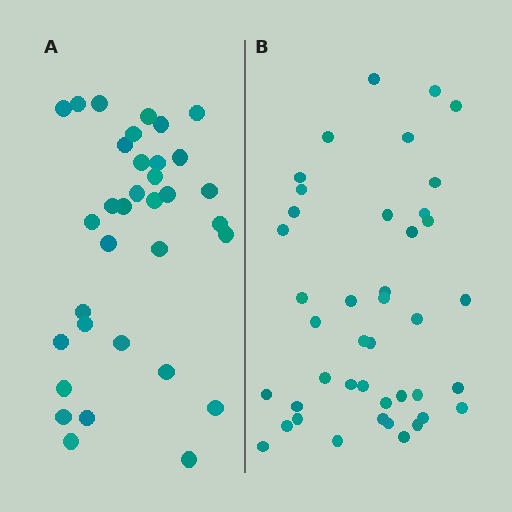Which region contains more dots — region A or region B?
Region B (the right region) has more dots.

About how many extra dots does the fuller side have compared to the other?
Region B has roughly 8 or so more dots than region A.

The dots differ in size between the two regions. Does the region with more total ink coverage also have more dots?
No. Region A has more total ink coverage because its dots are larger, but region B actually contains more individual dots. Total area can be misleading — the number of items is what matters here.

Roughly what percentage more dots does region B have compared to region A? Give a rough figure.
About 25% more.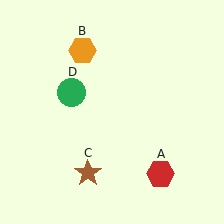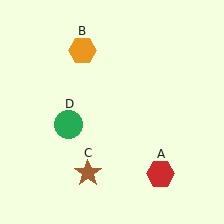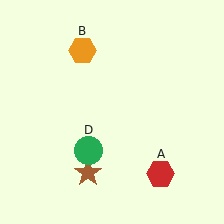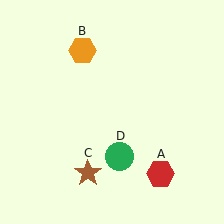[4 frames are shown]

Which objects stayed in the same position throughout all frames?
Red hexagon (object A) and orange hexagon (object B) and brown star (object C) remained stationary.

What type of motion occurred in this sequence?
The green circle (object D) rotated counterclockwise around the center of the scene.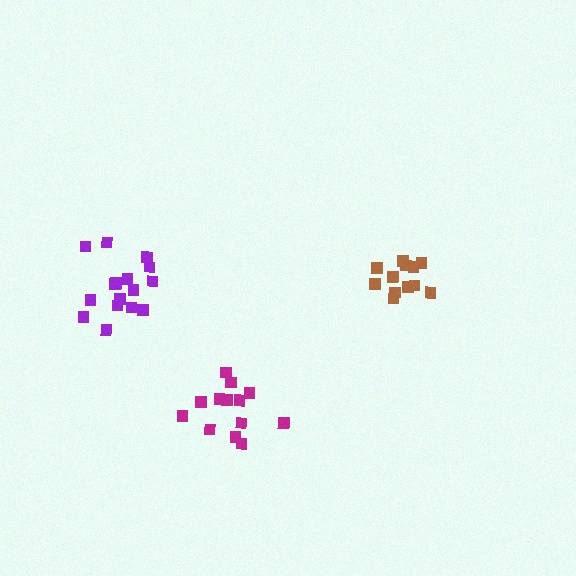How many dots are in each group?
Group 1: 13 dots, Group 2: 13 dots, Group 3: 16 dots (42 total).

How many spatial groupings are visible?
There are 3 spatial groupings.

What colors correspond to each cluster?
The clusters are colored: brown, magenta, purple.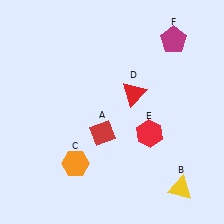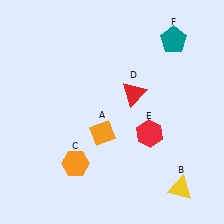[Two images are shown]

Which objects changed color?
A changed from red to orange. F changed from magenta to teal.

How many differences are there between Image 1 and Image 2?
There are 2 differences between the two images.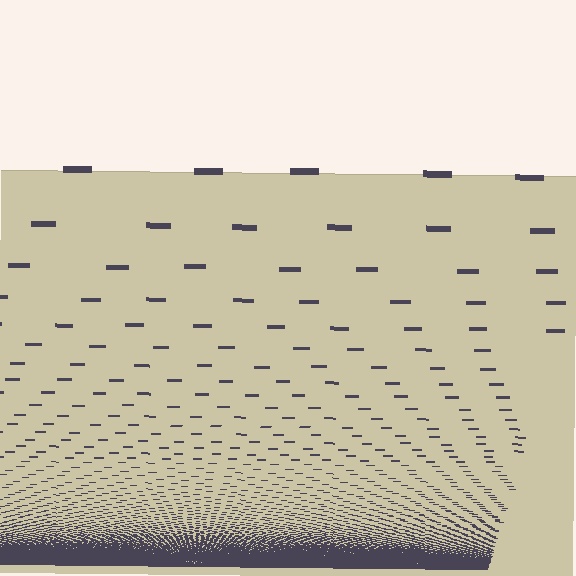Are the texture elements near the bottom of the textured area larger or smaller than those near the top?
Smaller. The gradient is inverted — elements near the bottom are smaller and denser.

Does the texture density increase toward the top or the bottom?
Density increases toward the bottom.